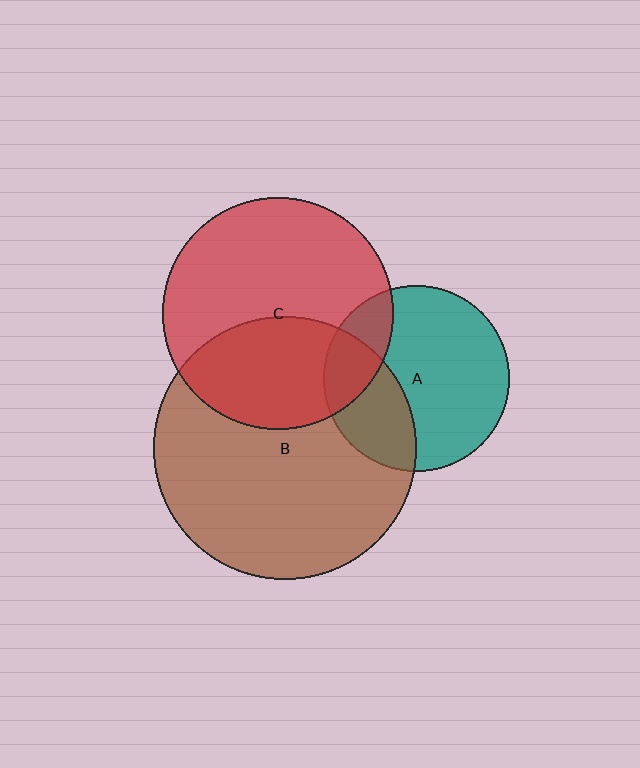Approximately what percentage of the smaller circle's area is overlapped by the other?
Approximately 30%.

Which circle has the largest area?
Circle B (brown).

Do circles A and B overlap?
Yes.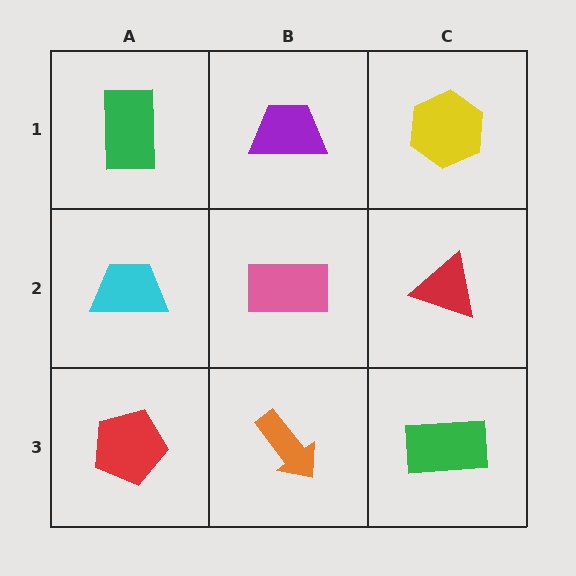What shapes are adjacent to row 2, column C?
A yellow hexagon (row 1, column C), a green rectangle (row 3, column C), a pink rectangle (row 2, column B).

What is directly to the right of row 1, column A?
A purple trapezoid.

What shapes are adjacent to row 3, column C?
A red triangle (row 2, column C), an orange arrow (row 3, column B).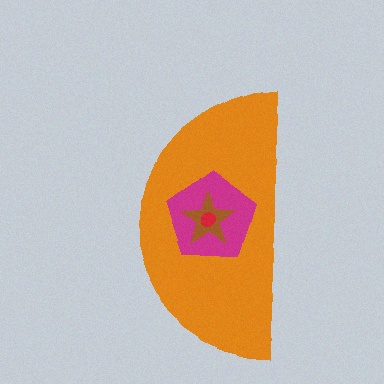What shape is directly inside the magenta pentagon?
The brown star.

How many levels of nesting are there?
4.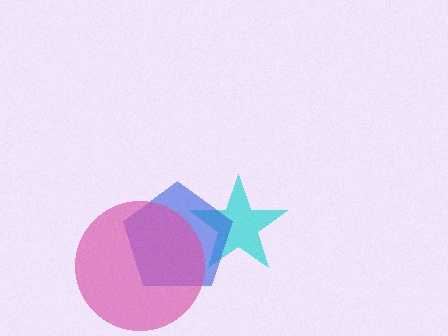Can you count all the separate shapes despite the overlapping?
Yes, there are 3 separate shapes.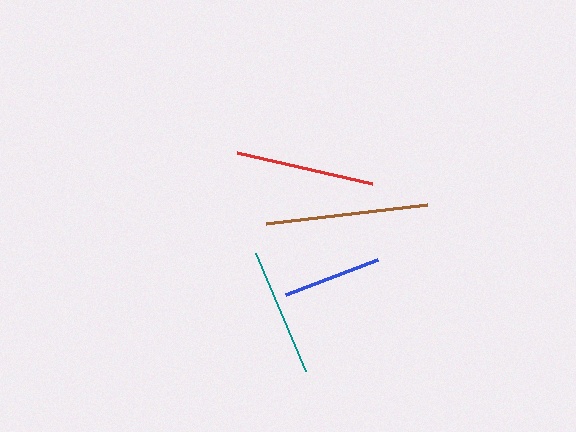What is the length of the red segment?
The red segment is approximately 138 pixels long.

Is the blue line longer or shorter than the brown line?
The brown line is longer than the blue line.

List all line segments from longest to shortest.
From longest to shortest: brown, red, teal, blue.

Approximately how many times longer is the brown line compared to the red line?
The brown line is approximately 1.2 times the length of the red line.